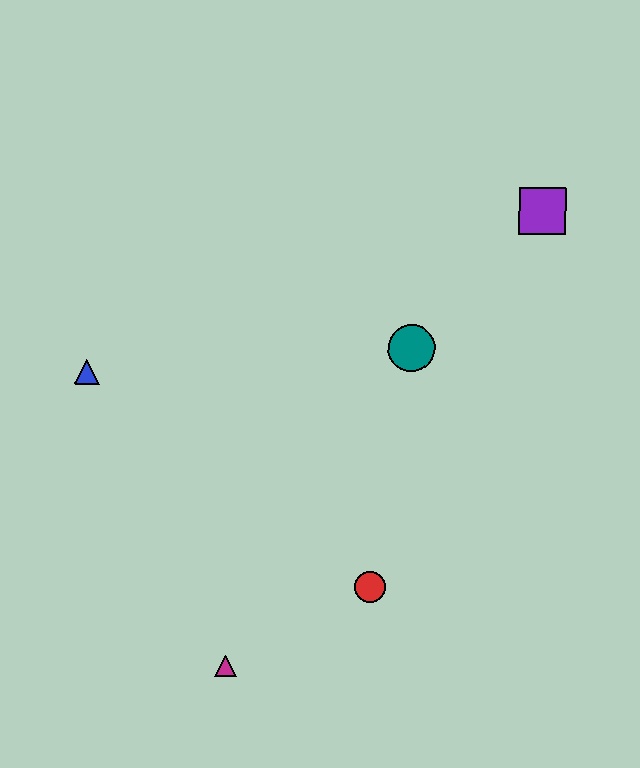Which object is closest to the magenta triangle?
The red circle is closest to the magenta triangle.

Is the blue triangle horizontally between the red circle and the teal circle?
No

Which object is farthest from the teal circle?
The magenta triangle is farthest from the teal circle.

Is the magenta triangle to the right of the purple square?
No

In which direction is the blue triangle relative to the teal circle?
The blue triangle is to the left of the teal circle.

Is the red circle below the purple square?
Yes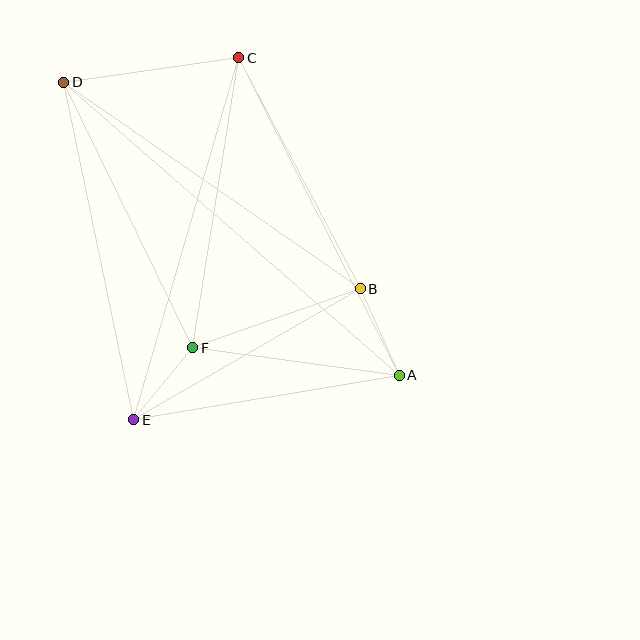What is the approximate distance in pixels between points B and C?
The distance between B and C is approximately 261 pixels.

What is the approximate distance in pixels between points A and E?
The distance between A and E is approximately 269 pixels.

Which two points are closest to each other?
Points E and F are closest to each other.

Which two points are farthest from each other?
Points A and D are farthest from each other.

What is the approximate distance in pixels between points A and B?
The distance between A and B is approximately 95 pixels.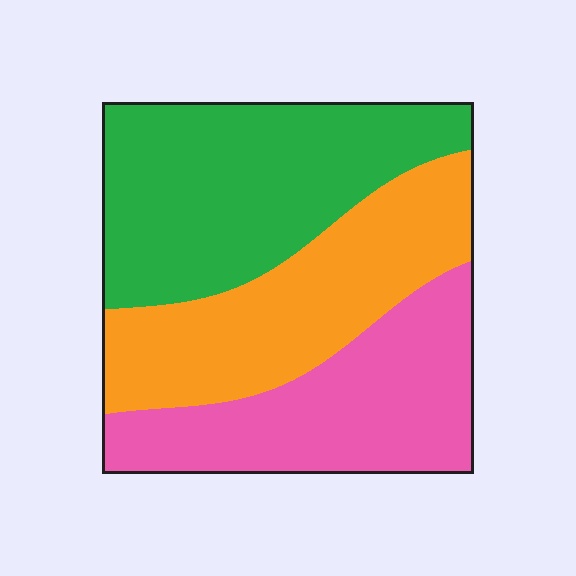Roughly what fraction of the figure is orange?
Orange takes up about one third (1/3) of the figure.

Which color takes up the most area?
Green, at roughly 40%.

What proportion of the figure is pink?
Pink takes up between a sixth and a third of the figure.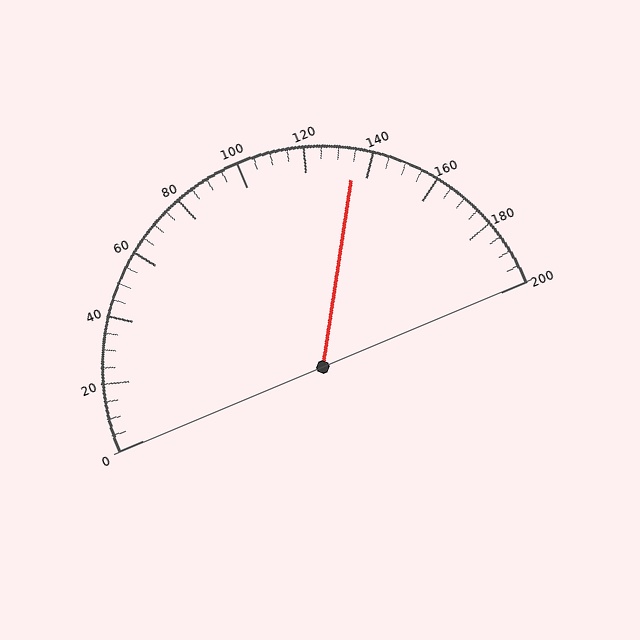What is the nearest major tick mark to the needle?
The nearest major tick mark is 140.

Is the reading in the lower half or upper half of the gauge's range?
The reading is in the upper half of the range (0 to 200).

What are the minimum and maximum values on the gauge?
The gauge ranges from 0 to 200.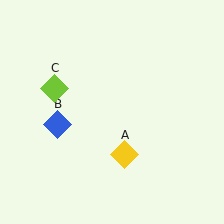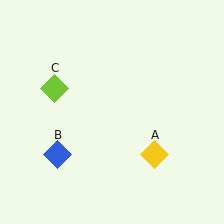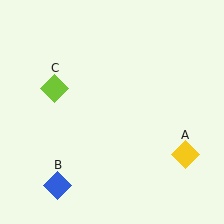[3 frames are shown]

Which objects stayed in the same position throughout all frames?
Lime diamond (object C) remained stationary.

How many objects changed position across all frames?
2 objects changed position: yellow diamond (object A), blue diamond (object B).